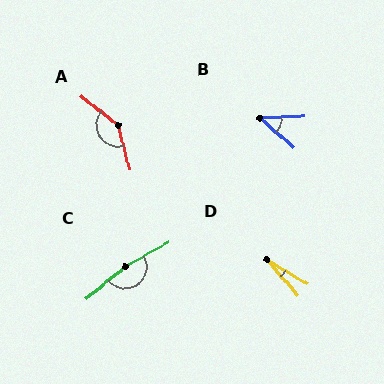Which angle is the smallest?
D, at approximately 18 degrees.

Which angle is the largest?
C, at approximately 168 degrees.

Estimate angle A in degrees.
Approximately 142 degrees.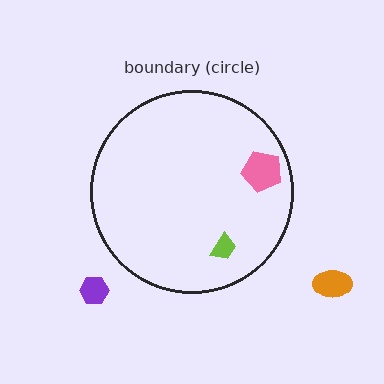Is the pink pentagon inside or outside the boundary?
Inside.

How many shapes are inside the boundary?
2 inside, 2 outside.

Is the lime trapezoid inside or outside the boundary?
Inside.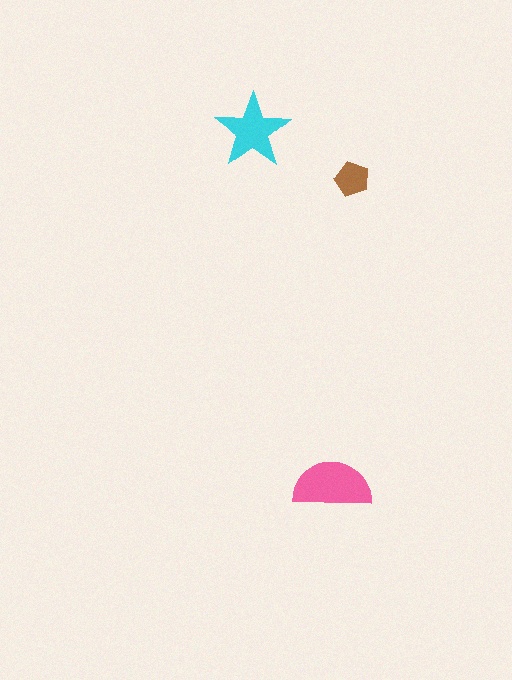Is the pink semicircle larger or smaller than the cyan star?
Larger.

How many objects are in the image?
There are 3 objects in the image.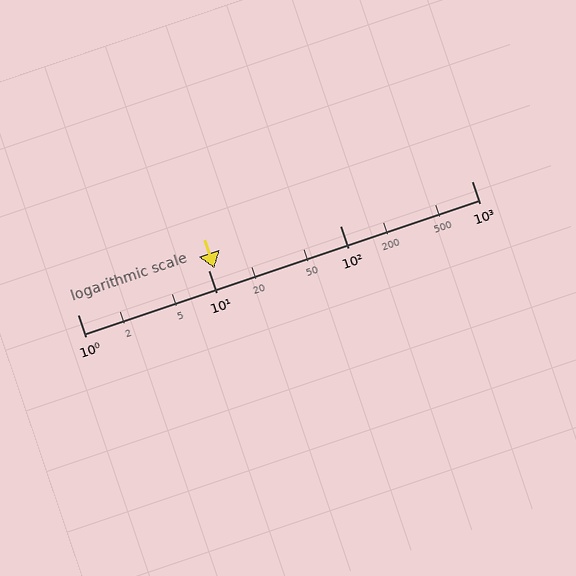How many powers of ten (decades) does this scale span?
The scale spans 3 decades, from 1 to 1000.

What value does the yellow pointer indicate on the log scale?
The pointer indicates approximately 11.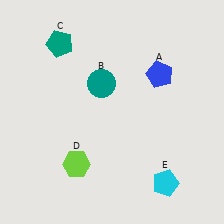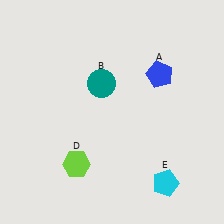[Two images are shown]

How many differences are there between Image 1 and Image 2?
There is 1 difference between the two images.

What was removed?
The teal pentagon (C) was removed in Image 2.